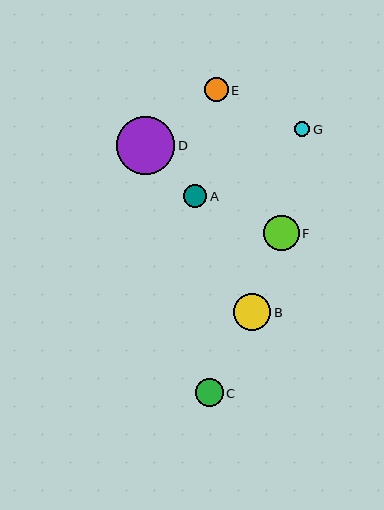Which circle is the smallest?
Circle G is the smallest with a size of approximately 15 pixels.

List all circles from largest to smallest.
From largest to smallest: D, B, F, C, E, A, G.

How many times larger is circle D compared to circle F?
Circle D is approximately 1.6 times the size of circle F.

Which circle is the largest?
Circle D is the largest with a size of approximately 58 pixels.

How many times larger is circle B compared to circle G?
Circle B is approximately 2.5 times the size of circle G.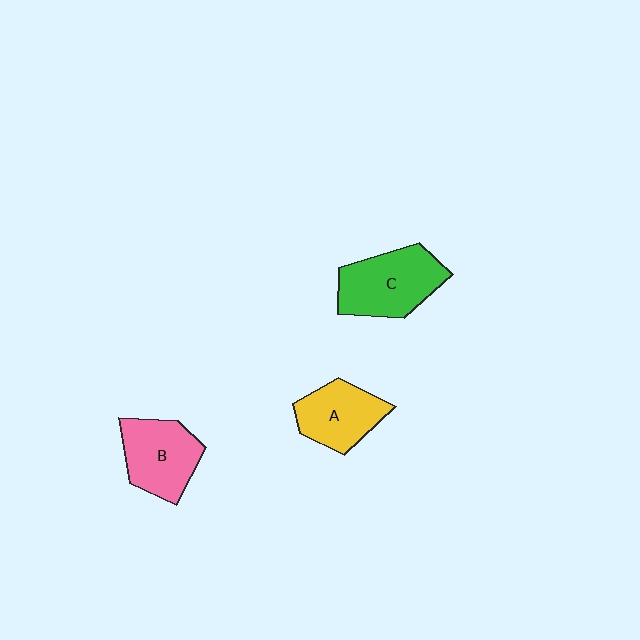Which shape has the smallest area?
Shape A (yellow).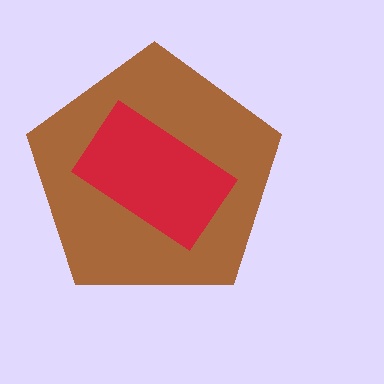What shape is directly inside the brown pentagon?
The red rectangle.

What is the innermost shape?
The red rectangle.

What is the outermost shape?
The brown pentagon.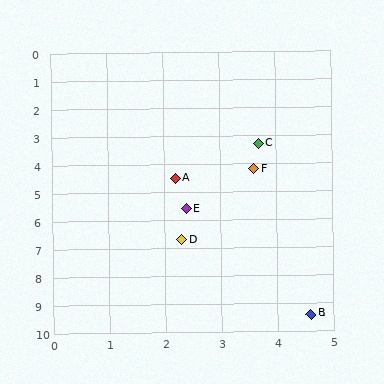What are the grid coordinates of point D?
Point D is at approximately (2.3, 6.7).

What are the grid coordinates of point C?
Point C is at approximately (3.7, 3.3).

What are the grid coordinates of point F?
Point F is at approximately (3.6, 4.2).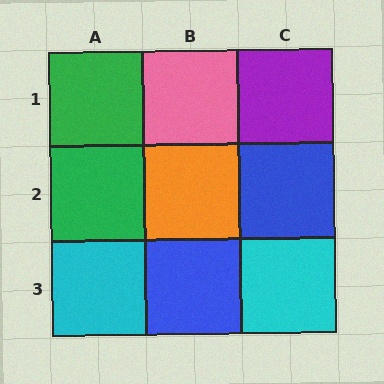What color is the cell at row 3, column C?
Cyan.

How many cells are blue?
2 cells are blue.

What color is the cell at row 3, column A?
Cyan.